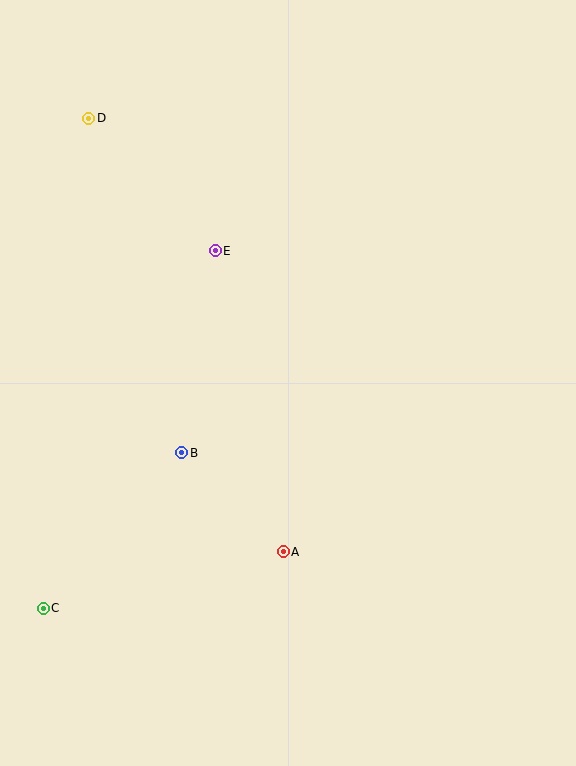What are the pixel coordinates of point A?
Point A is at (283, 552).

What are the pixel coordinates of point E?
Point E is at (215, 251).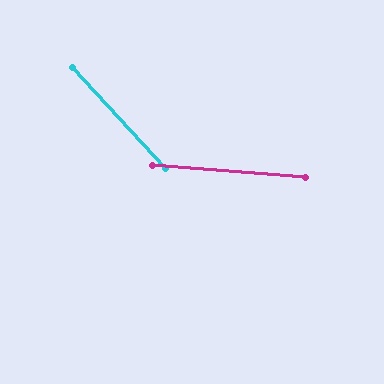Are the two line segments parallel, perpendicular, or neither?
Neither parallel nor perpendicular — they differ by about 43°.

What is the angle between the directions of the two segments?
Approximately 43 degrees.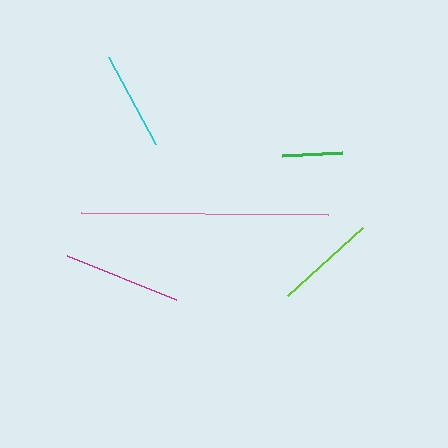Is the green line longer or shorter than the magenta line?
The magenta line is longer than the green line.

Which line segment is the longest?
The pink line is the longest at approximately 246 pixels.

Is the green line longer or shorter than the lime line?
The lime line is longer than the green line.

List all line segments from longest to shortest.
From longest to shortest: pink, magenta, lime, cyan, green.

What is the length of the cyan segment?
The cyan segment is approximately 99 pixels long.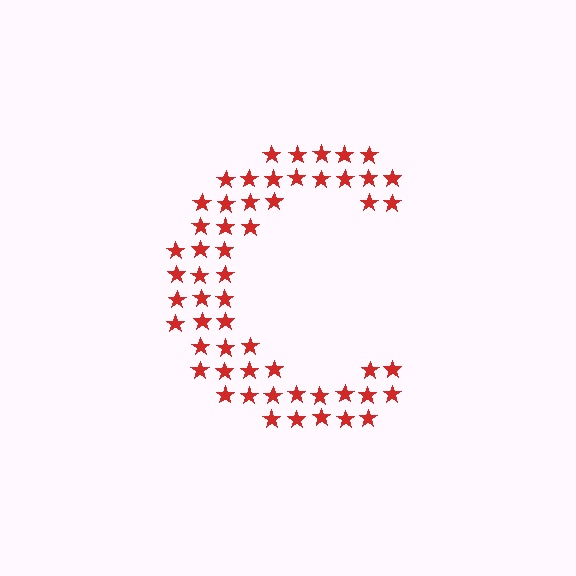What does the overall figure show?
The overall figure shows the letter C.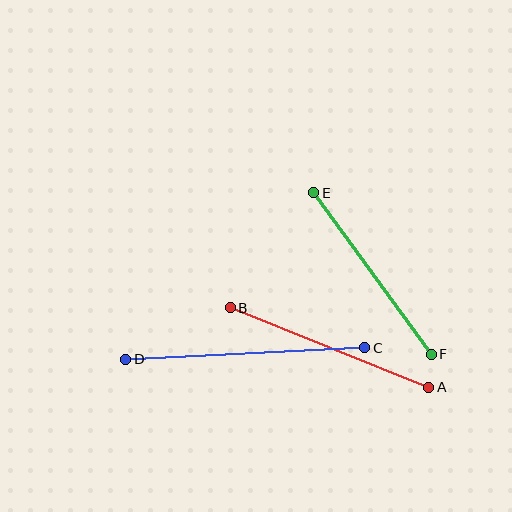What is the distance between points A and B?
The distance is approximately 214 pixels.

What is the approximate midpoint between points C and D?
The midpoint is at approximately (245, 353) pixels.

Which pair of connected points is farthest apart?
Points C and D are farthest apart.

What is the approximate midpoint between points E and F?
The midpoint is at approximately (373, 273) pixels.